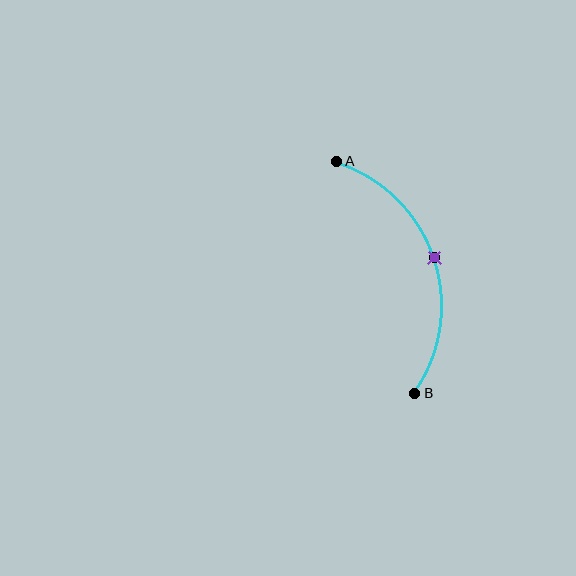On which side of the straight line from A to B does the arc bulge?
The arc bulges to the right of the straight line connecting A and B.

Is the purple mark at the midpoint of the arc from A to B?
Yes. The purple mark lies on the arc at equal arc-length from both A and B — it is the arc midpoint.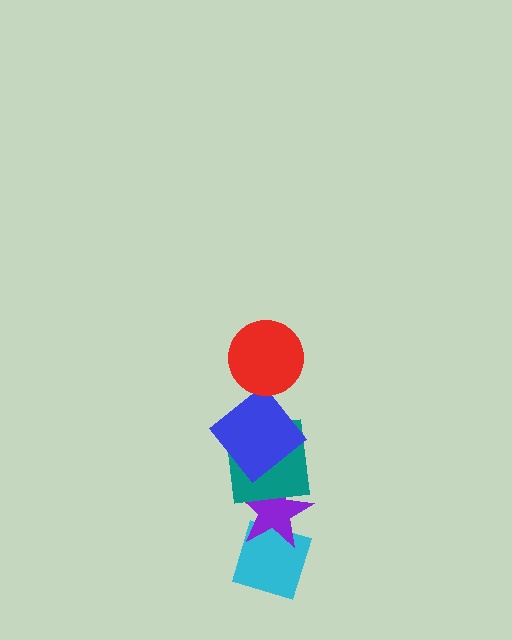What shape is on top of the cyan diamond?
The purple star is on top of the cyan diamond.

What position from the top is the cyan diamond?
The cyan diamond is 5th from the top.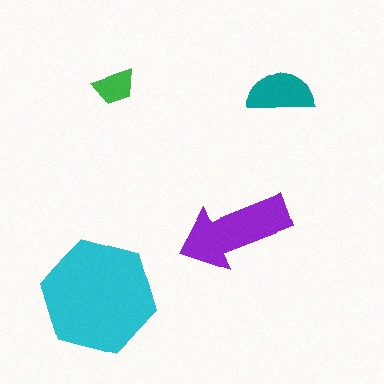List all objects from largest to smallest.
The cyan hexagon, the purple arrow, the teal semicircle, the green trapezoid.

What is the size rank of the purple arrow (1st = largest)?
2nd.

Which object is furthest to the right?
The teal semicircle is rightmost.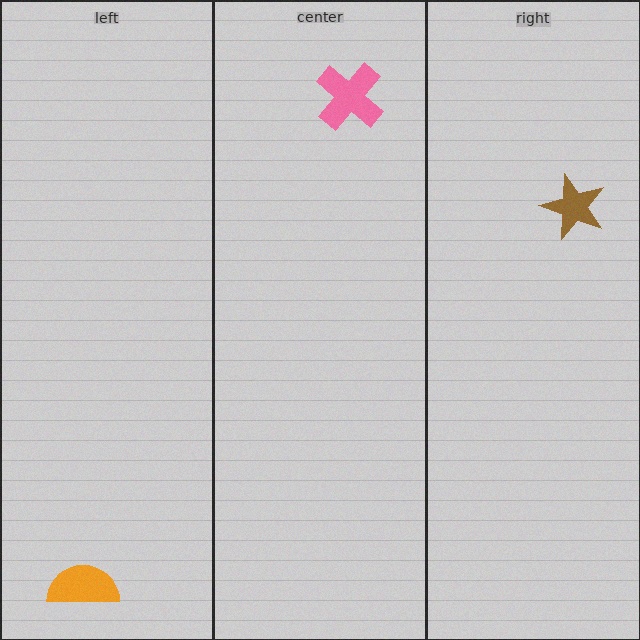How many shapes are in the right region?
1.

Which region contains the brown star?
The right region.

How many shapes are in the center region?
1.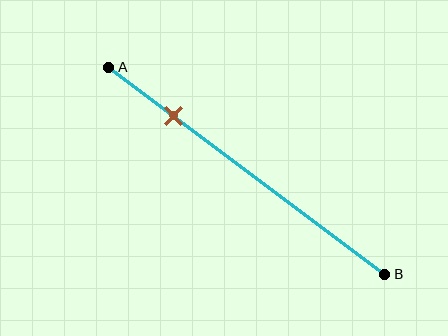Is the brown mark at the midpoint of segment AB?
No, the mark is at about 25% from A, not at the 50% midpoint.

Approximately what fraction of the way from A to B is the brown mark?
The brown mark is approximately 25% of the way from A to B.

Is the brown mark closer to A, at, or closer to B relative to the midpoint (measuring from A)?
The brown mark is closer to point A than the midpoint of segment AB.